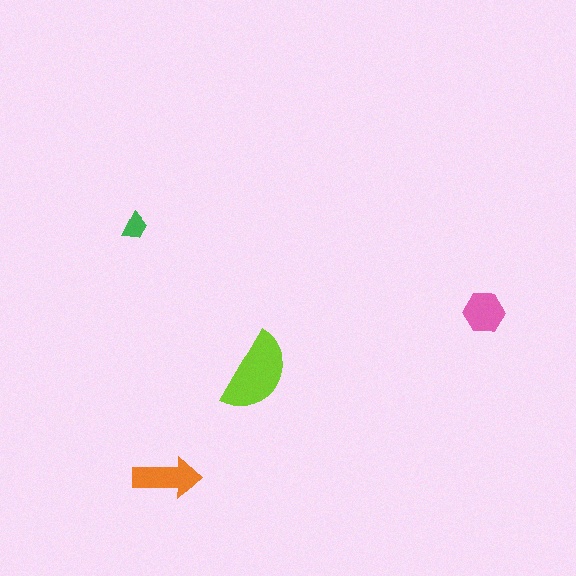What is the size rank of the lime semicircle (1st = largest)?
1st.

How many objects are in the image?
There are 4 objects in the image.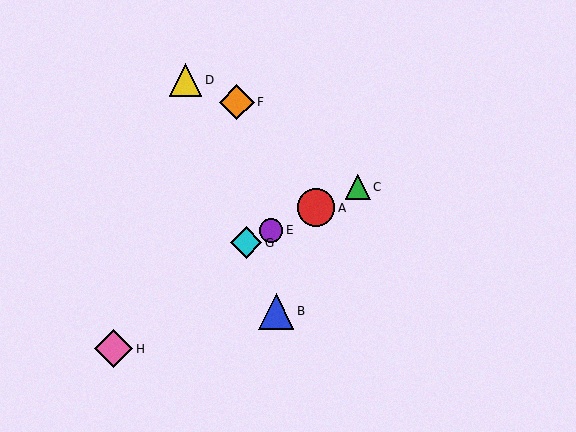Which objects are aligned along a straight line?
Objects A, C, E, G are aligned along a straight line.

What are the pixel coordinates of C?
Object C is at (358, 187).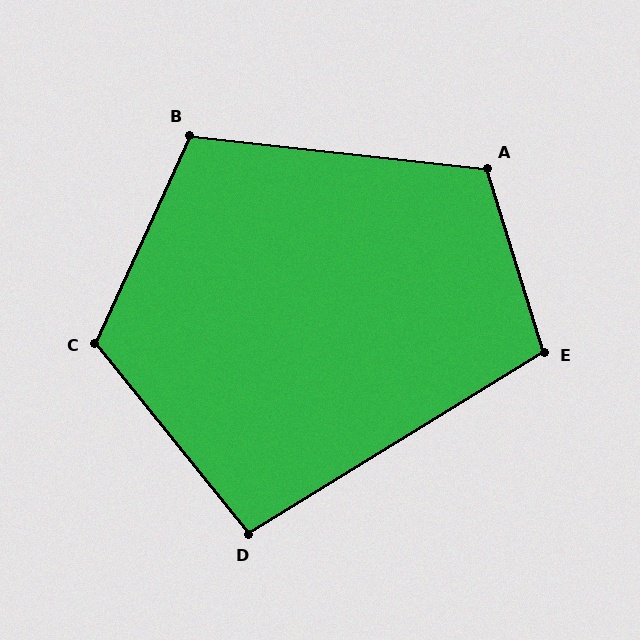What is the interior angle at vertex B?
Approximately 108 degrees (obtuse).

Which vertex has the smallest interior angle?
D, at approximately 97 degrees.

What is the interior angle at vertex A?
Approximately 113 degrees (obtuse).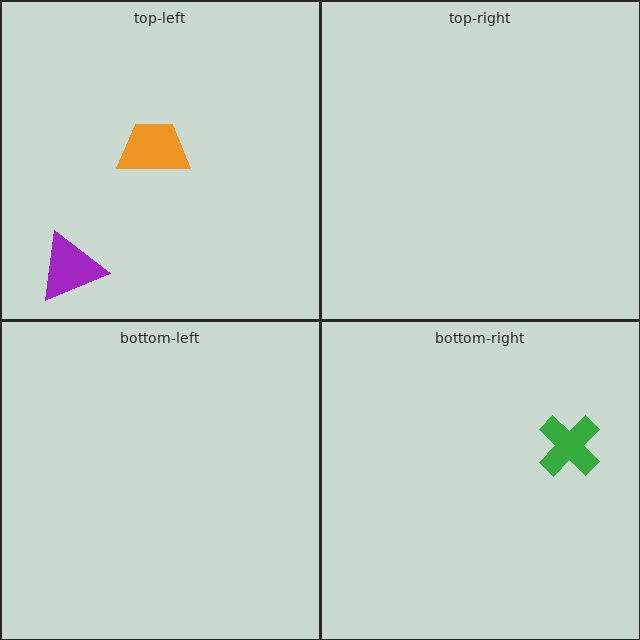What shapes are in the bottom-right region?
The green cross.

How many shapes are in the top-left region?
2.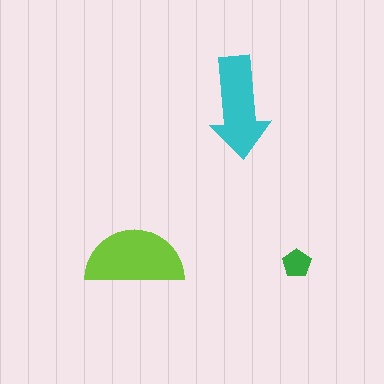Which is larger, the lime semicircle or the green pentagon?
The lime semicircle.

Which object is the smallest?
The green pentagon.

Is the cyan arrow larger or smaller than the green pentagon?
Larger.